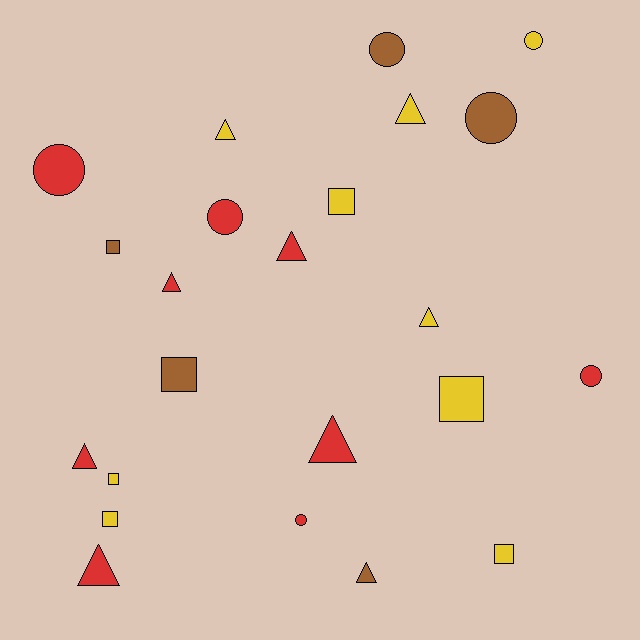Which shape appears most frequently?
Triangle, with 9 objects.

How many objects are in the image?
There are 23 objects.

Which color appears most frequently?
Red, with 9 objects.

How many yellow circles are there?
There is 1 yellow circle.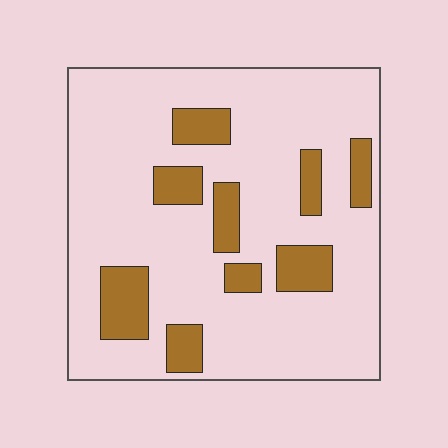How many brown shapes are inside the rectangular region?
9.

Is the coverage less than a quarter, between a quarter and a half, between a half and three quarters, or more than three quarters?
Less than a quarter.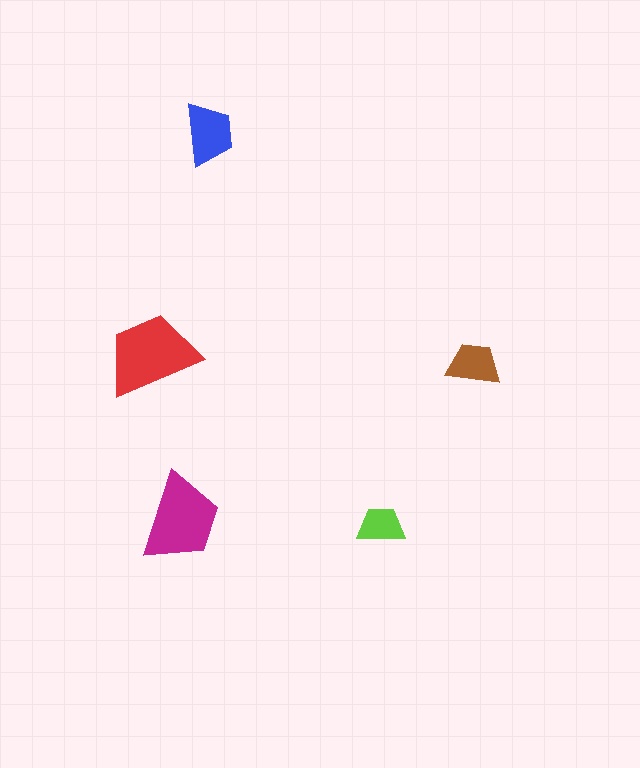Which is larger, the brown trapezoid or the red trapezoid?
The red one.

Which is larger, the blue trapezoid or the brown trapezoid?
The blue one.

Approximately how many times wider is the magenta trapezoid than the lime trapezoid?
About 2 times wider.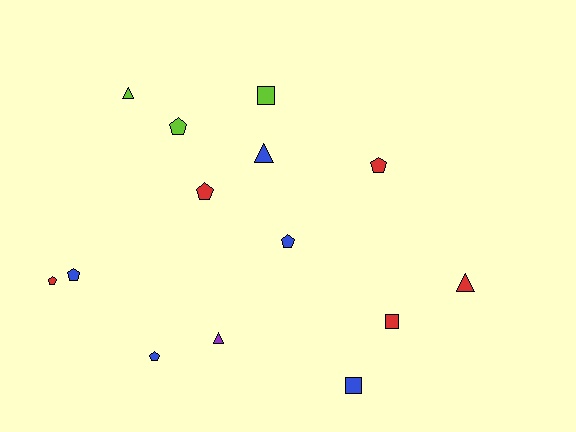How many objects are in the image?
There are 14 objects.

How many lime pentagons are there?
There is 1 lime pentagon.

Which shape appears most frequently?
Pentagon, with 7 objects.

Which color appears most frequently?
Blue, with 5 objects.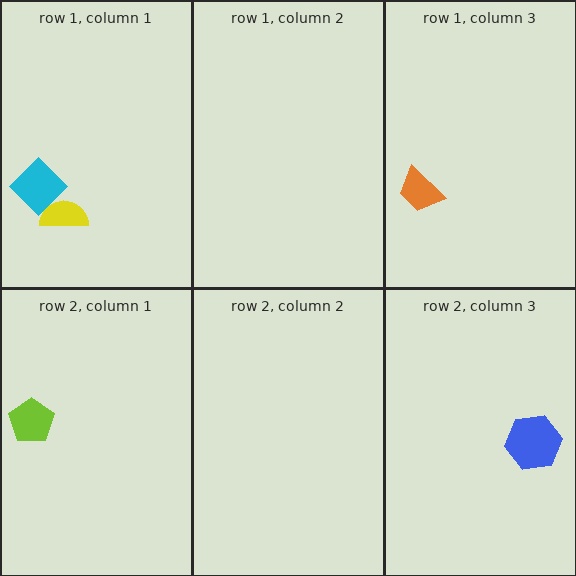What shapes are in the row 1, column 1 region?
The yellow semicircle, the cyan diamond.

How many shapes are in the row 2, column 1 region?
1.